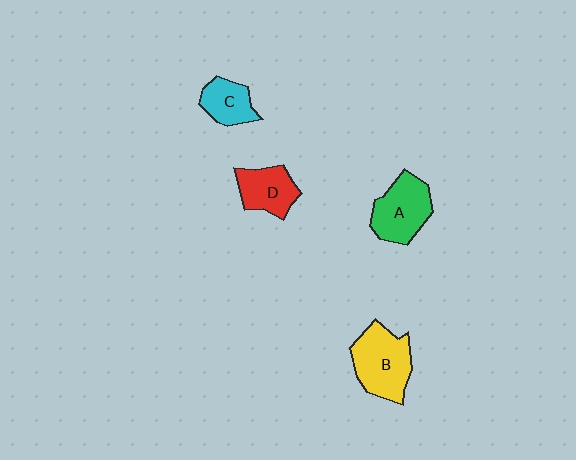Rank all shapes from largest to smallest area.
From largest to smallest: B (yellow), A (green), D (red), C (cyan).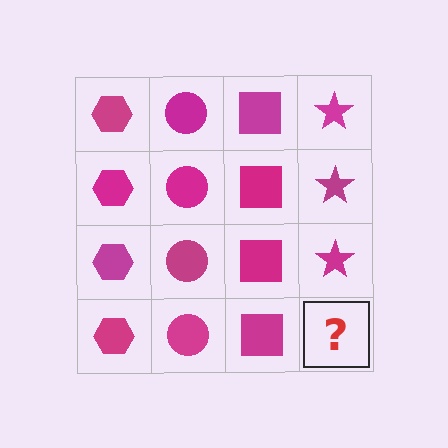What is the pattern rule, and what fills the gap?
The rule is that each column has a consistent shape. The gap should be filled with a magenta star.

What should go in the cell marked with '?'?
The missing cell should contain a magenta star.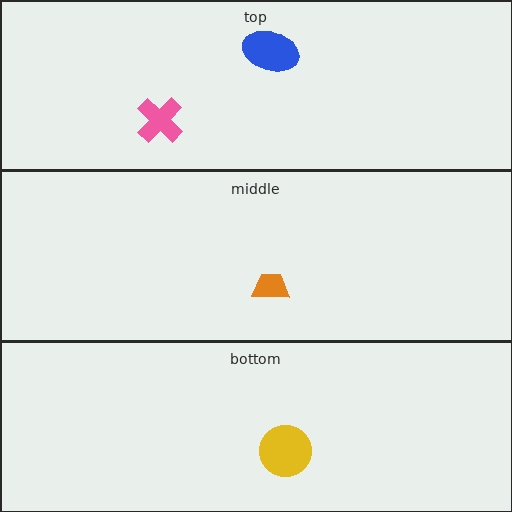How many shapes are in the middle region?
1.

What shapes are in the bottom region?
The yellow circle.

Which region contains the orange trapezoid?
The middle region.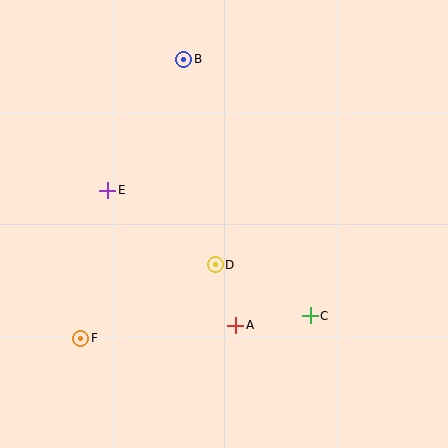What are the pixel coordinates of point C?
Point C is at (310, 316).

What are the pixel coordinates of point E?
Point E is at (108, 190).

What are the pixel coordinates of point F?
Point F is at (81, 339).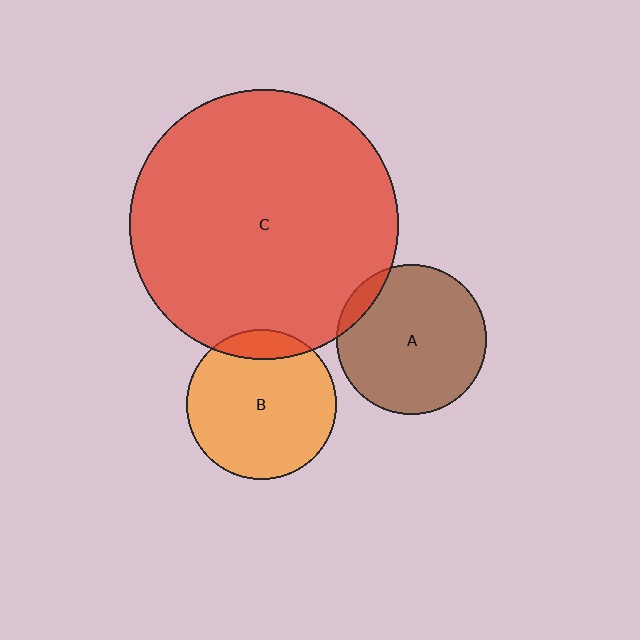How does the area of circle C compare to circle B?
Approximately 3.2 times.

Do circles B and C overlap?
Yes.